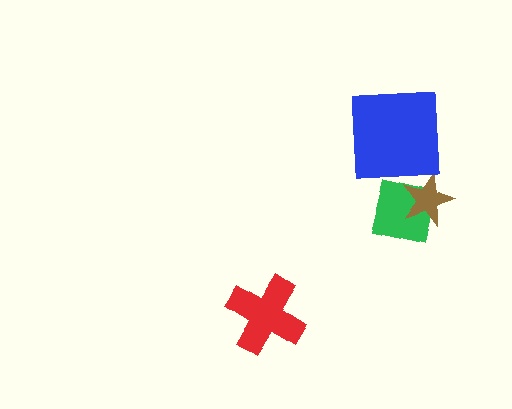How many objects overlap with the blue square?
0 objects overlap with the blue square.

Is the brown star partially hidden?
No, no other shape covers it.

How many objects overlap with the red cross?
0 objects overlap with the red cross.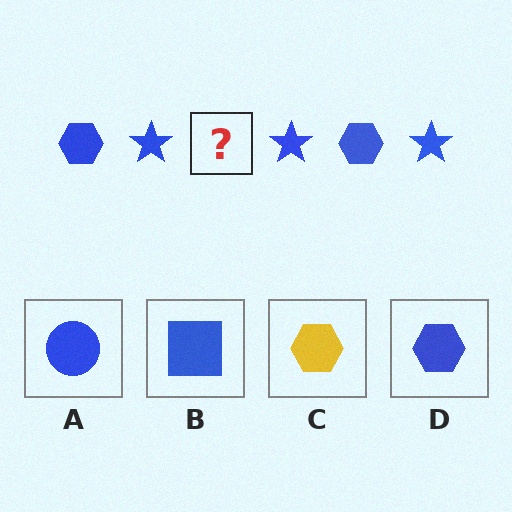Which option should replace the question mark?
Option D.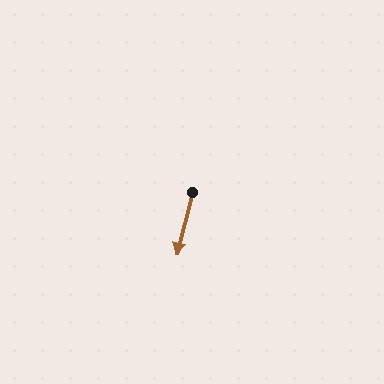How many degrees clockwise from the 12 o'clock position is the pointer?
Approximately 194 degrees.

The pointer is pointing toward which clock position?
Roughly 6 o'clock.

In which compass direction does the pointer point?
South.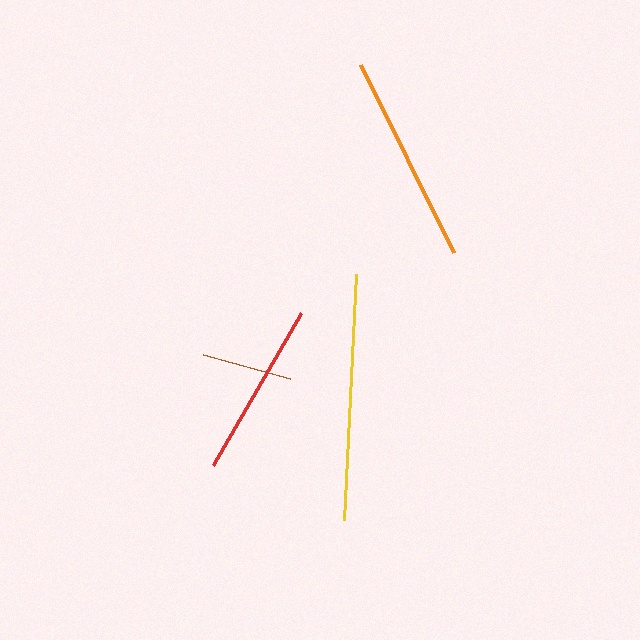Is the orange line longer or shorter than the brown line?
The orange line is longer than the brown line.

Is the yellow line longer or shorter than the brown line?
The yellow line is longer than the brown line.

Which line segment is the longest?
The yellow line is the longest at approximately 247 pixels.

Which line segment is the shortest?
The brown line is the shortest at approximately 91 pixels.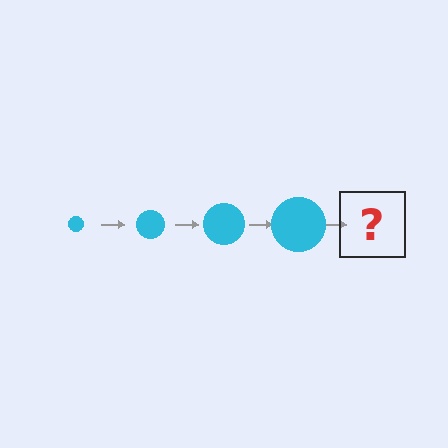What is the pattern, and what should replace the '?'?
The pattern is that the circle gets progressively larger each step. The '?' should be a cyan circle, larger than the previous one.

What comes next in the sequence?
The next element should be a cyan circle, larger than the previous one.